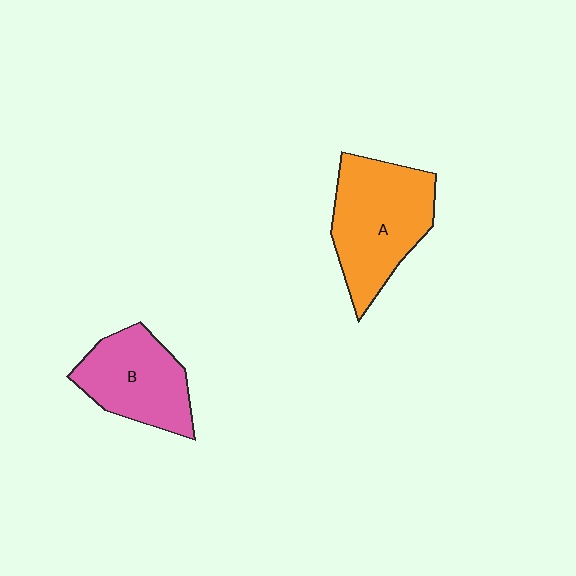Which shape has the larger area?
Shape A (orange).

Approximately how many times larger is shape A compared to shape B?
Approximately 1.3 times.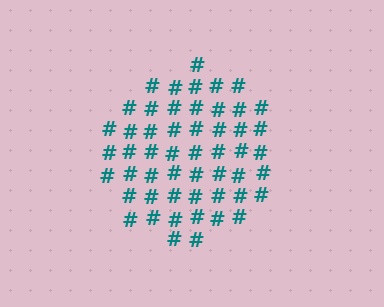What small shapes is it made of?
It is made of small hash symbols.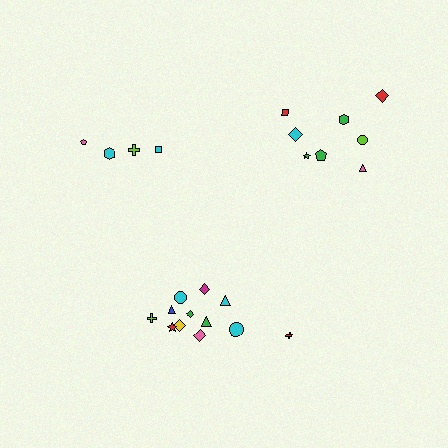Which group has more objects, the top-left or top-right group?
The top-right group.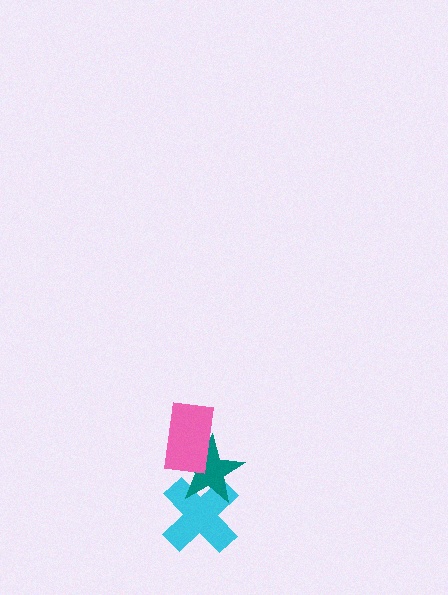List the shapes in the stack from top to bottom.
From top to bottom: the pink rectangle, the teal star, the cyan cross.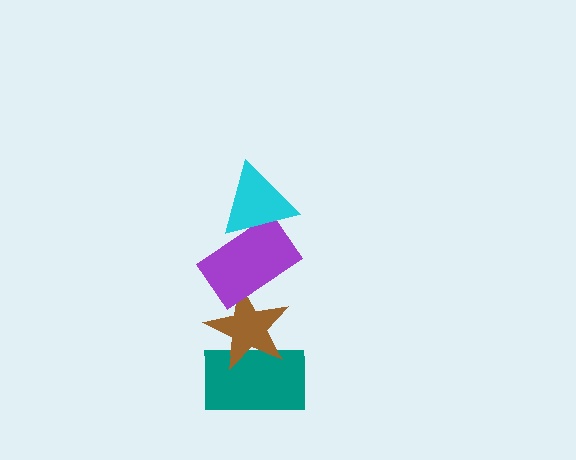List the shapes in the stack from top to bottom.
From top to bottom: the cyan triangle, the purple rectangle, the brown star, the teal rectangle.